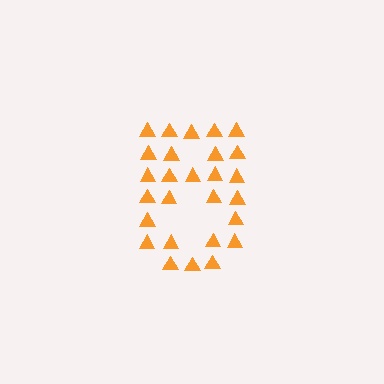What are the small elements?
The small elements are triangles.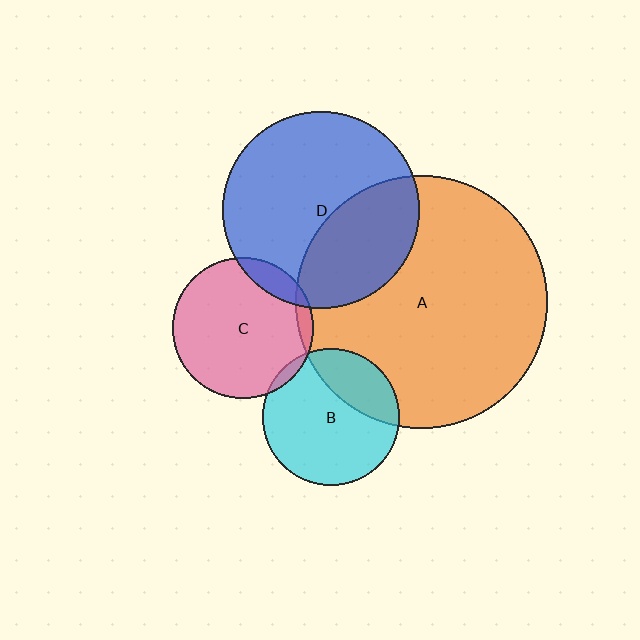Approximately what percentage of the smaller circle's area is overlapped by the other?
Approximately 25%.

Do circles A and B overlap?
Yes.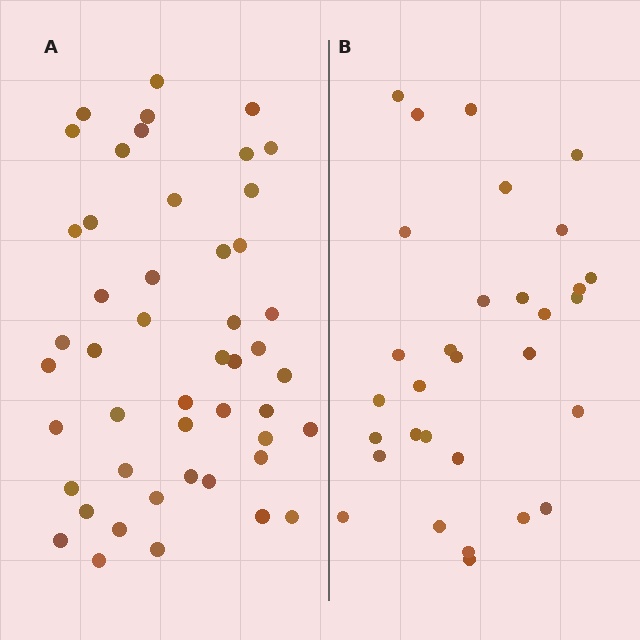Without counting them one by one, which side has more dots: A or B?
Region A (the left region) has more dots.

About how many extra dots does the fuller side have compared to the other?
Region A has approximately 15 more dots than region B.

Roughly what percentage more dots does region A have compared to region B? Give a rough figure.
About 55% more.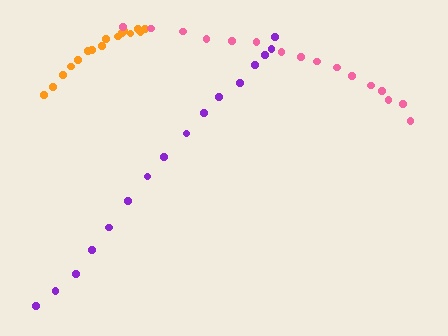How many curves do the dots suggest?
There are 3 distinct paths.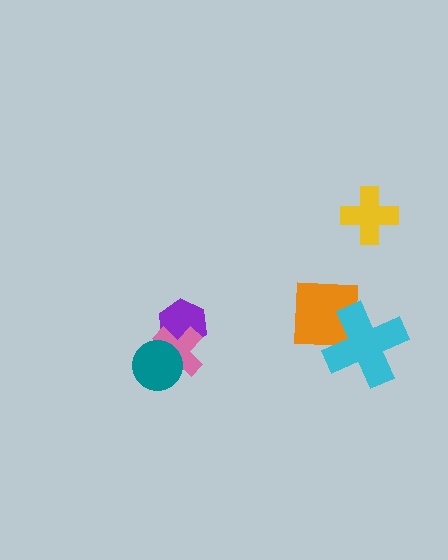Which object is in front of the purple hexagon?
The pink cross is in front of the purple hexagon.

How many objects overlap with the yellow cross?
0 objects overlap with the yellow cross.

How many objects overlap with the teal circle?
1 object overlaps with the teal circle.